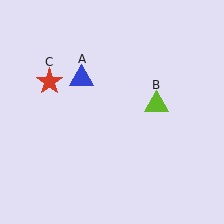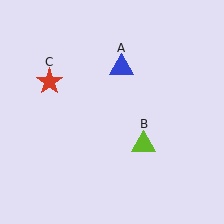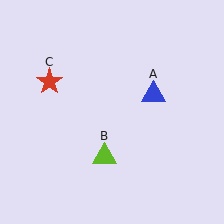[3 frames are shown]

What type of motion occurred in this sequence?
The blue triangle (object A), lime triangle (object B) rotated clockwise around the center of the scene.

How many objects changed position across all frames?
2 objects changed position: blue triangle (object A), lime triangle (object B).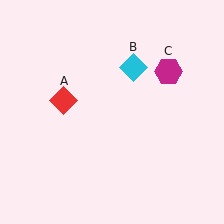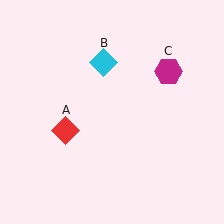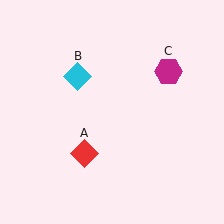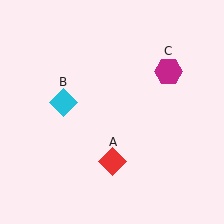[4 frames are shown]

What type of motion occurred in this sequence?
The red diamond (object A), cyan diamond (object B) rotated counterclockwise around the center of the scene.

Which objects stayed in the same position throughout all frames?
Magenta hexagon (object C) remained stationary.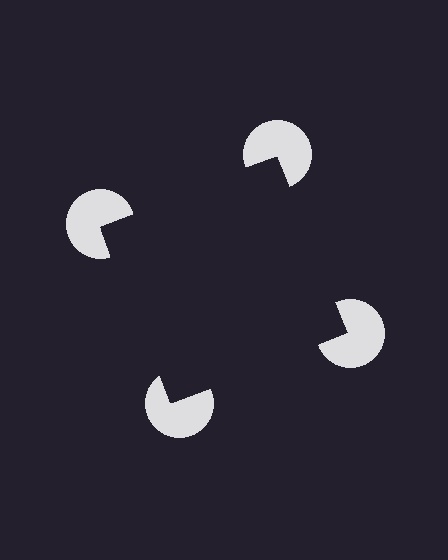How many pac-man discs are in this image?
There are 4 — one at each vertex of the illusory square.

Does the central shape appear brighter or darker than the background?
It typically appears slightly darker than the background, even though no actual brightness change is drawn.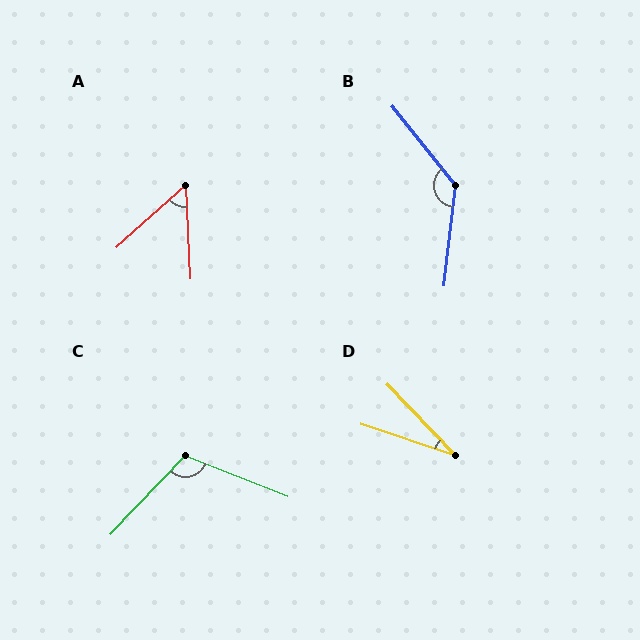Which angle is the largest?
B, at approximately 135 degrees.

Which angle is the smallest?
D, at approximately 28 degrees.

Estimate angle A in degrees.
Approximately 51 degrees.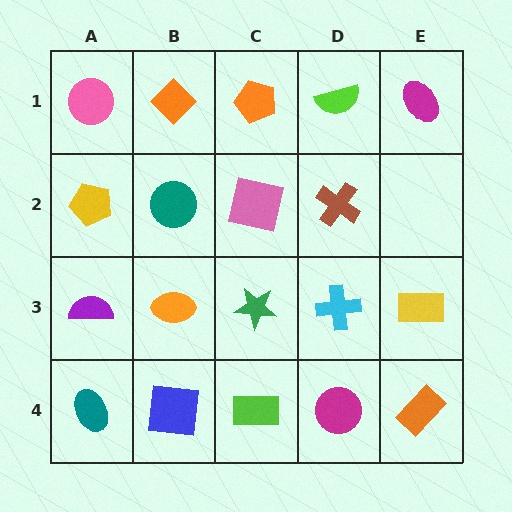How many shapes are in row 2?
4 shapes.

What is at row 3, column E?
A yellow rectangle.